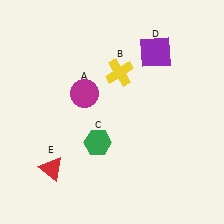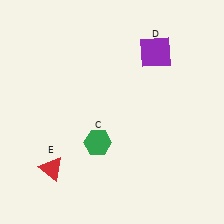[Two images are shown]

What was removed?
The yellow cross (B), the magenta circle (A) were removed in Image 2.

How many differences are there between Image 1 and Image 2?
There are 2 differences between the two images.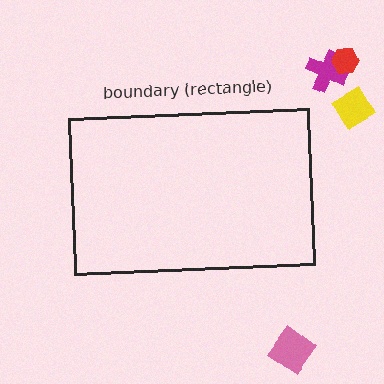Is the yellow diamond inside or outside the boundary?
Outside.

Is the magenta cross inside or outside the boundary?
Outside.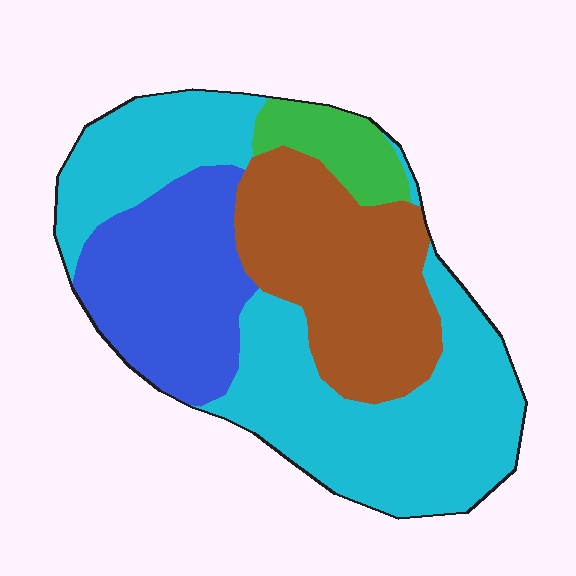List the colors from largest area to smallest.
From largest to smallest: cyan, brown, blue, green.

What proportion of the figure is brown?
Brown takes up between a quarter and a half of the figure.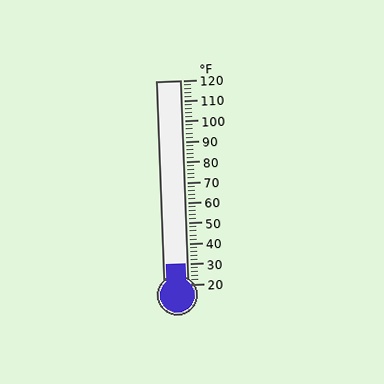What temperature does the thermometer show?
The thermometer shows approximately 30°F.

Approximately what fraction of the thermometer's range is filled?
The thermometer is filled to approximately 10% of its range.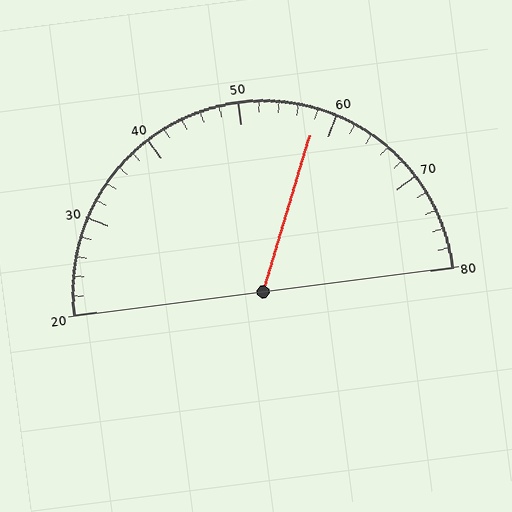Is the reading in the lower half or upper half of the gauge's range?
The reading is in the upper half of the range (20 to 80).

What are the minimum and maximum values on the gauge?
The gauge ranges from 20 to 80.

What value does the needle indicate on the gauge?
The needle indicates approximately 58.